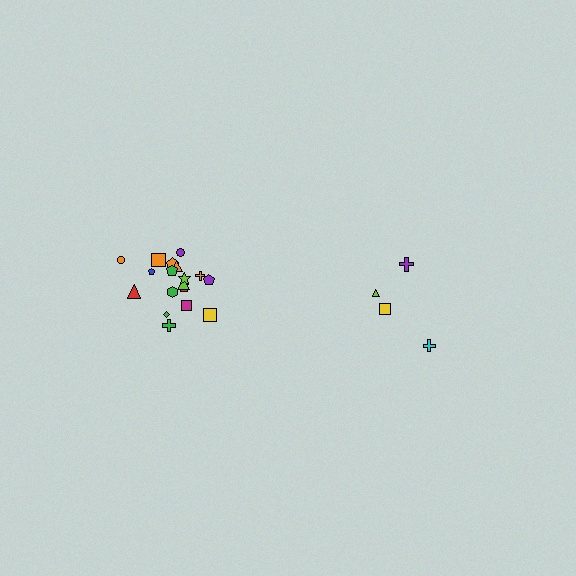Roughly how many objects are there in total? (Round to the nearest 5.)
Roughly 20 objects in total.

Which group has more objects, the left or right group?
The left group.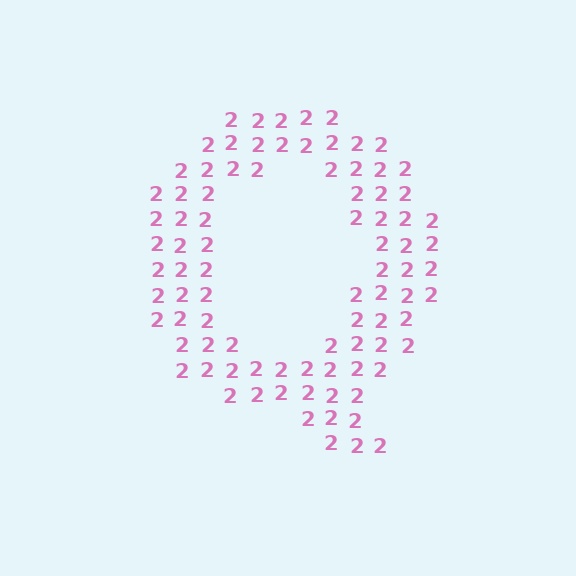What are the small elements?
The small elements are digit 2's.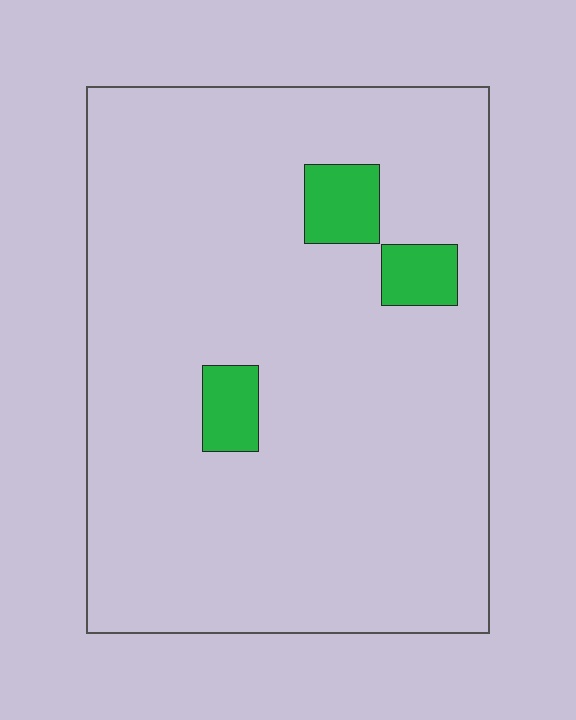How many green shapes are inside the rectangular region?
3.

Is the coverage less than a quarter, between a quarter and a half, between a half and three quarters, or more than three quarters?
Less than a quarter.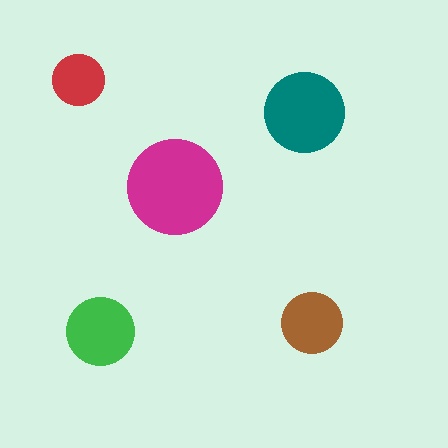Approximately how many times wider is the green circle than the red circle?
About 1.5 times wider.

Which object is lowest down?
The green circle is bottommost.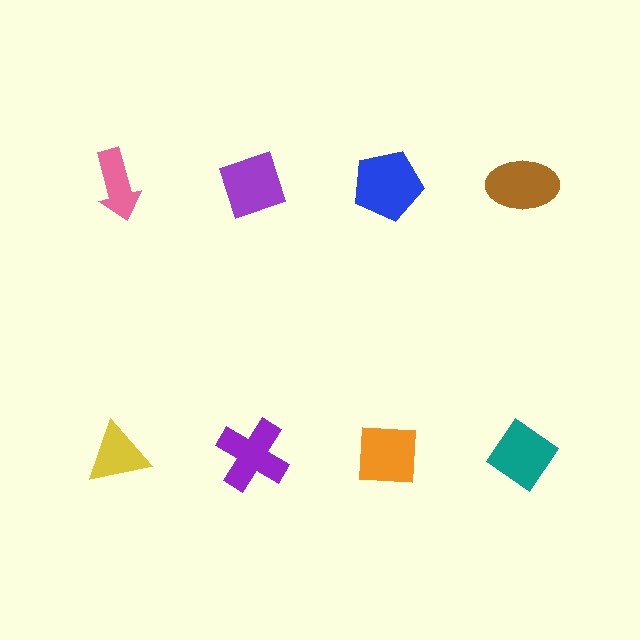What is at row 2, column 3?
An orange square.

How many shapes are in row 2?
4 shapes.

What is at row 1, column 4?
A brown ellipse.